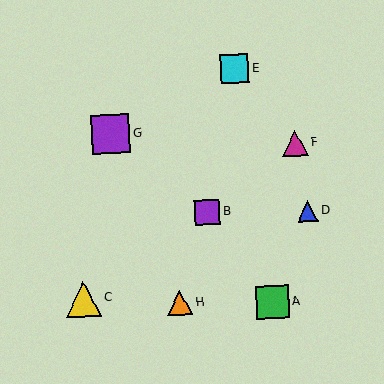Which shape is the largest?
The purple square (labeled G) is the largest.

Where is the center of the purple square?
The center of the purple square is at (111, 134).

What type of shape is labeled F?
Shape F is a magenta triangle.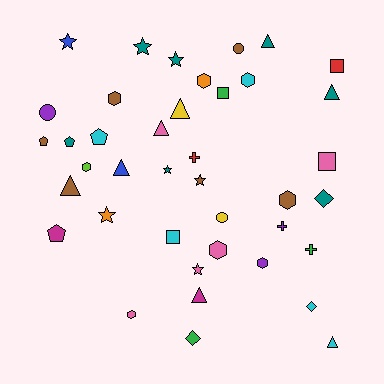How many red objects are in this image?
There are 2 red objects.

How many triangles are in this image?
There are 8 triangles.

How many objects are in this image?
There are 40 objects.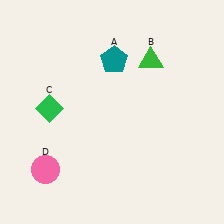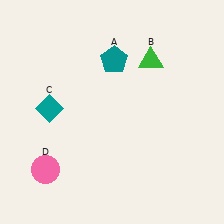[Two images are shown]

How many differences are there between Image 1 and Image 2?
There is 1 difference between the two images.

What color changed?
The diamond (C) changed from green in Image 1 to teal in Image 2.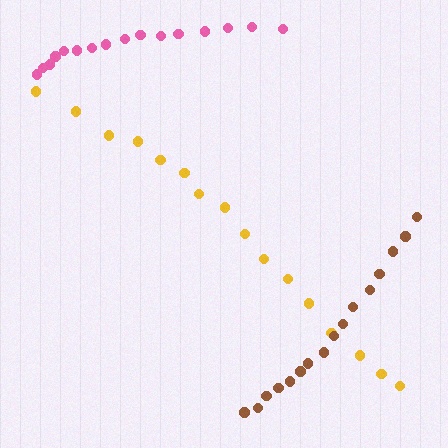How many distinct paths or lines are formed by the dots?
There are 3 distinct paths.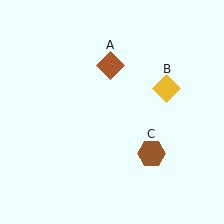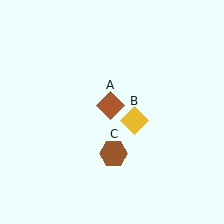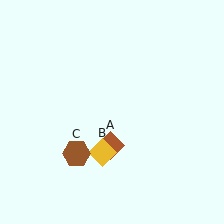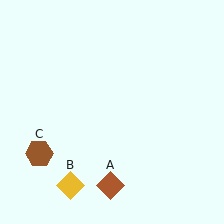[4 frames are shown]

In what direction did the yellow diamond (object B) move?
The yellow diamond (object B) moved down and to the left.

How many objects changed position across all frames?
3 objects changed position: brown diamond (object A), yellow diamond (object B), brown hexagon (object C).